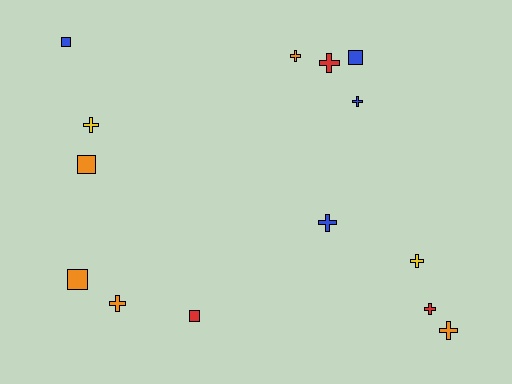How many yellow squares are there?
There are no yellow squares.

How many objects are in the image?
There are 14 objects.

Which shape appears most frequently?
Cross, with 9 objects.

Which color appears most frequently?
Orange, with 5 objects.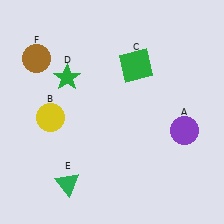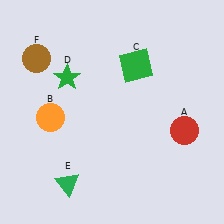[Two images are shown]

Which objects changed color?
A changed from purple to red. B changed from yellow to orange.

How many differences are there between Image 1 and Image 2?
There are 2 differences between the two images.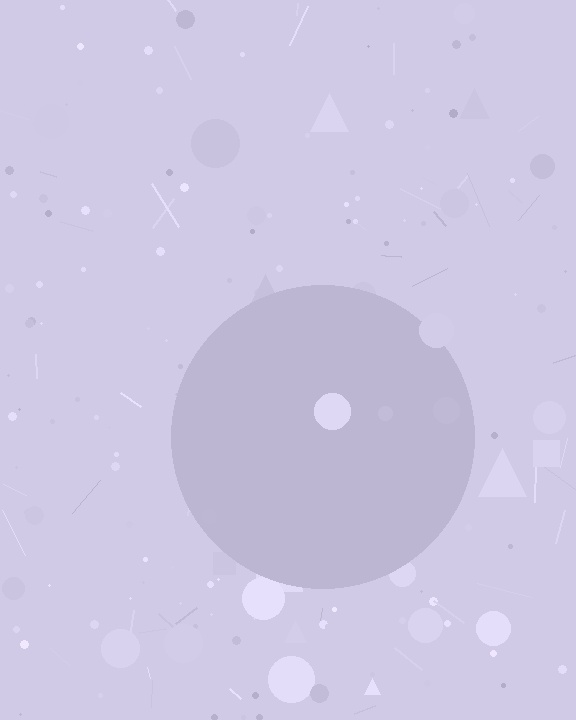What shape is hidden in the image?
A circle is hidden in the image.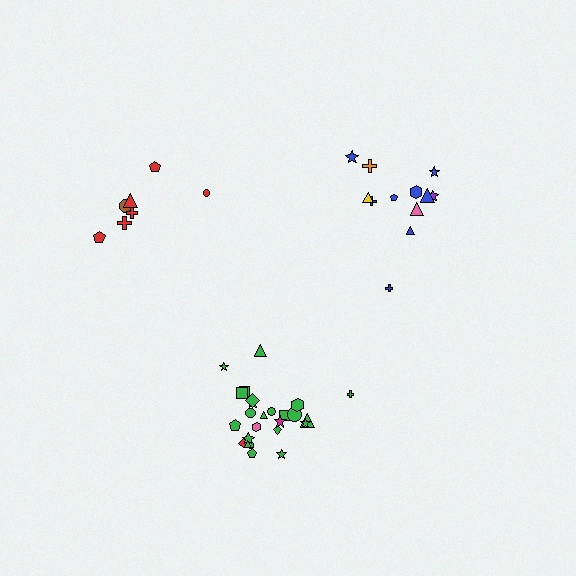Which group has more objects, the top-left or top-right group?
The top-right group.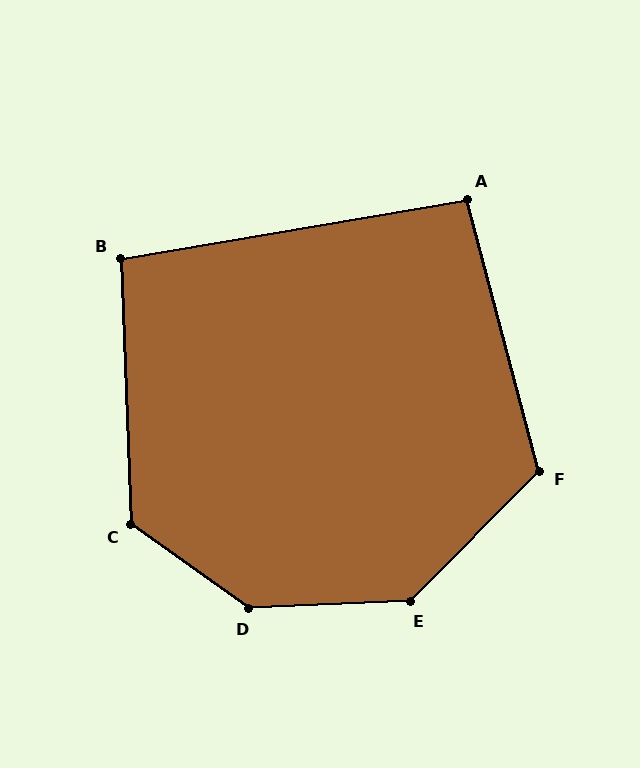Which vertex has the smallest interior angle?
A, at approximately 95 degrees.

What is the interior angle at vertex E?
Approximately 137 degrees (obtuse).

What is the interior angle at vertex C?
Approximately 128 degrees (obtuse).